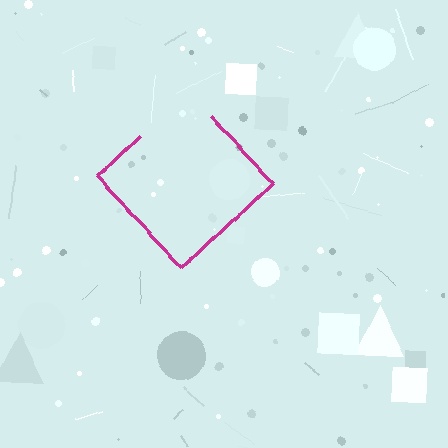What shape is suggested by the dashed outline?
The dashed outline suggests a diamond.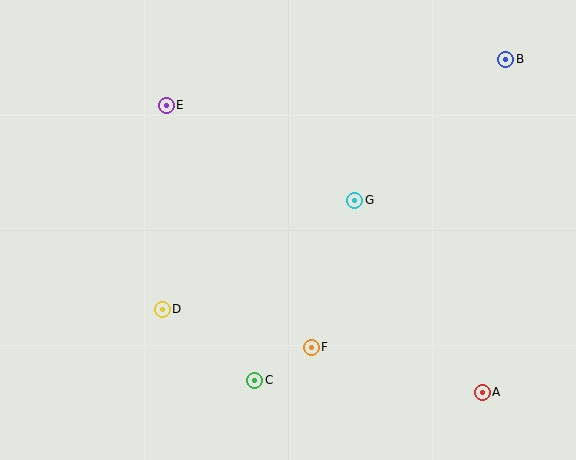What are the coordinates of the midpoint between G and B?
The midpoint between G and B is at (430, 130).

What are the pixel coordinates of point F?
Point F is at (311, 347).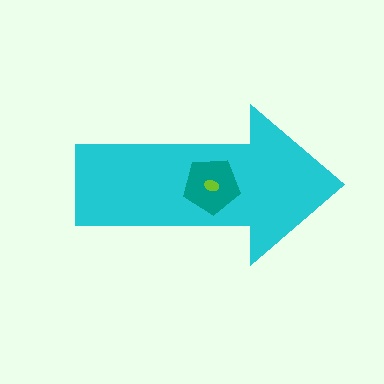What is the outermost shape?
The cyan arrow.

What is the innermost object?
The lime ellipse.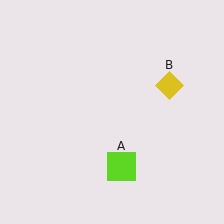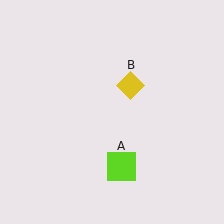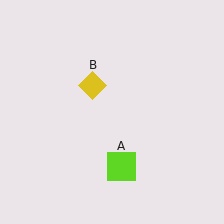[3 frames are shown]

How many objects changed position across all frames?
1 object changed position: yellow diamond (object B).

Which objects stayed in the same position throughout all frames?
Lime square (object A) remained stationary.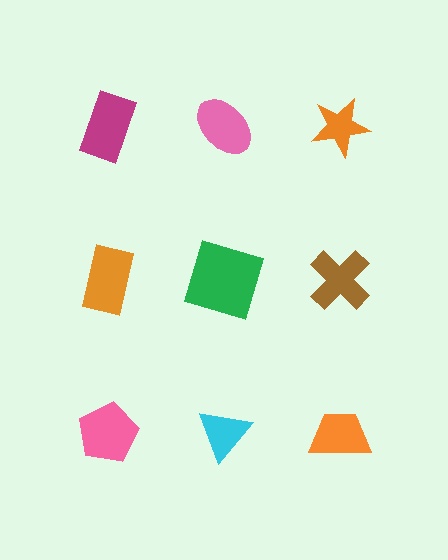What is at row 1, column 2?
A pink ellipse.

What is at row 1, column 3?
An orange star.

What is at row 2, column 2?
A green square.